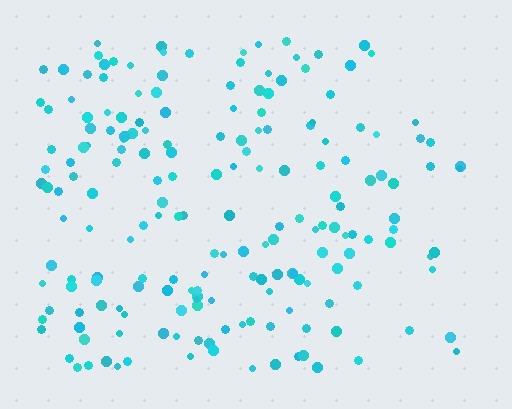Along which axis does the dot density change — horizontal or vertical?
Horizontal.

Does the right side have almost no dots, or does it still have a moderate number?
Still a moderate number, just noticeably fewer than the left.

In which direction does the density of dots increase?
From right to left, with the left side densest.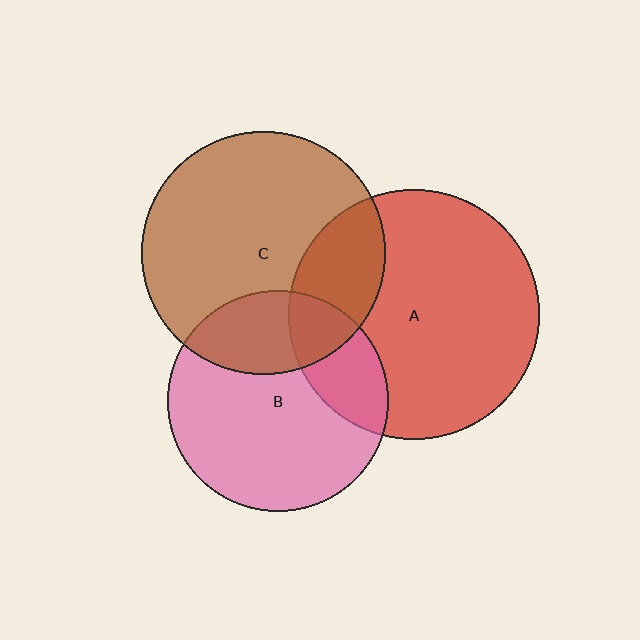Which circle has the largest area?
Circle A (red).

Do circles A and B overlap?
Yes.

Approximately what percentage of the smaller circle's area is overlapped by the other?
Approximately 25%.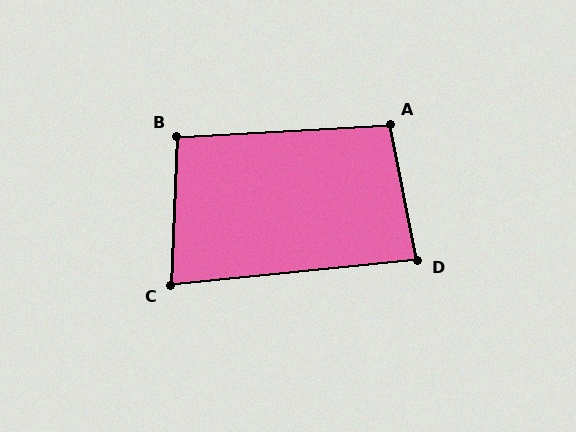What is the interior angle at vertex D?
Approximately 84 degrees (acute).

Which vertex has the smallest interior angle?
C, at approximately 82 degrees.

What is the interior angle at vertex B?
Approximately 96 degrees (obtuse).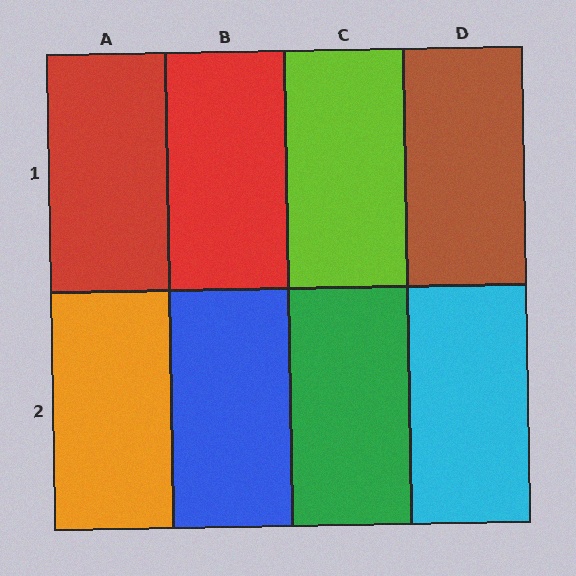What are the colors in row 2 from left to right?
Orange, blue, green, cyan.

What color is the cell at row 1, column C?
Lime.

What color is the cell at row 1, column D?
Brown.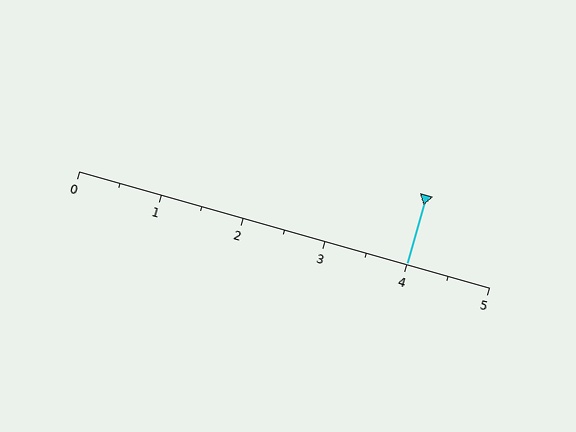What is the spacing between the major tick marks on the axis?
The major ticks are spaced 1 apart.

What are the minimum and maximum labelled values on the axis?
The axis runs from 0 to 5.